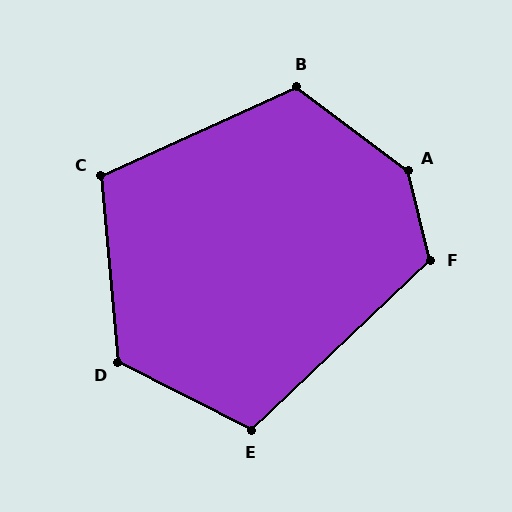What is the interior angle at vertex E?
Approximately 110 degrees (obtuse).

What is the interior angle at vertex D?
Approximately 122 degrees (obtuse).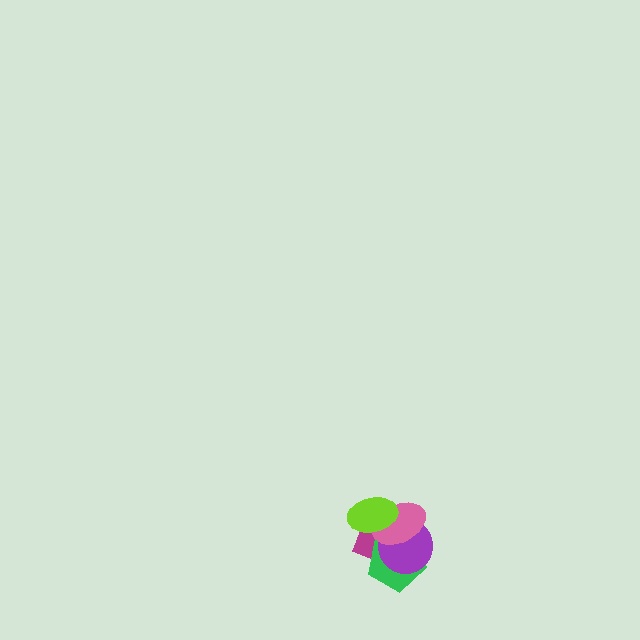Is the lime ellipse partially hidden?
No, no other shape covers it.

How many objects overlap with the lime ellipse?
3 objects overlap with the lime ellipse.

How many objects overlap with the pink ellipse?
4 objects overlap with the pink ellipse.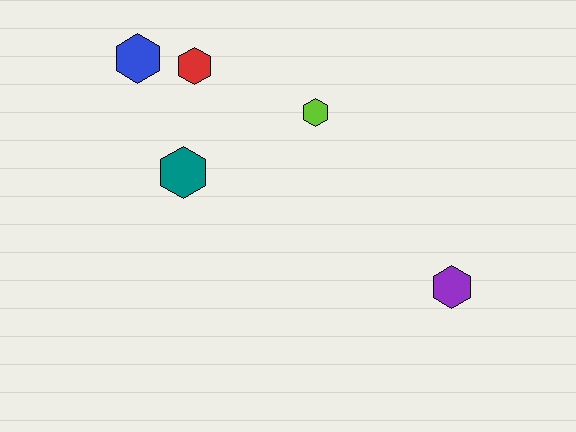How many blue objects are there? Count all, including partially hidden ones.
There is 1 blue object.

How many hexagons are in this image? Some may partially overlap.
There are 5 hexagons.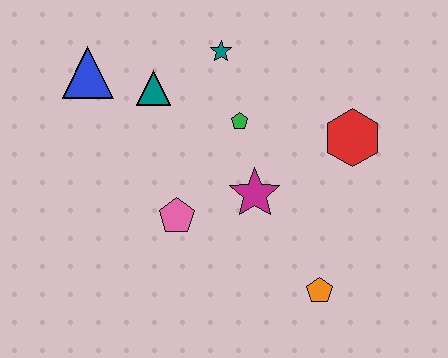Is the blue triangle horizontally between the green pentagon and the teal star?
No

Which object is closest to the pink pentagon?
The magenta star is closest to the pink pentagon.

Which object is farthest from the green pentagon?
The orange pentagon is farthest from the green pentagon.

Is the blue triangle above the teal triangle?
Yes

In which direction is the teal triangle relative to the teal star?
The teal triangle is to the left of the teal star.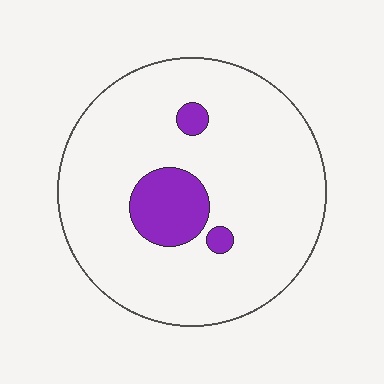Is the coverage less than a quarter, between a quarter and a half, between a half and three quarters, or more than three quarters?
Less than a quarter.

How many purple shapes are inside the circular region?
3.